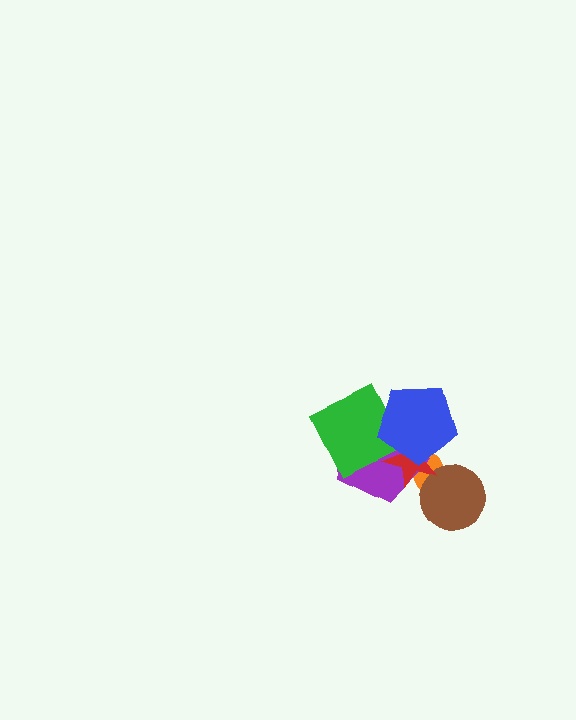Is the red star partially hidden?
Yes, it is partially covered by another shape.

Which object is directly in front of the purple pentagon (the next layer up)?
The red star is directly in front of the purple pentagon.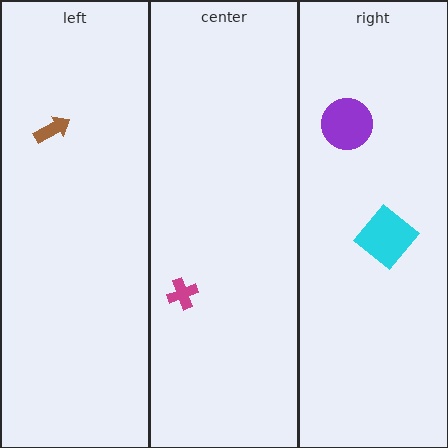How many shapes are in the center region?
1.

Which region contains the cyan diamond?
The right region.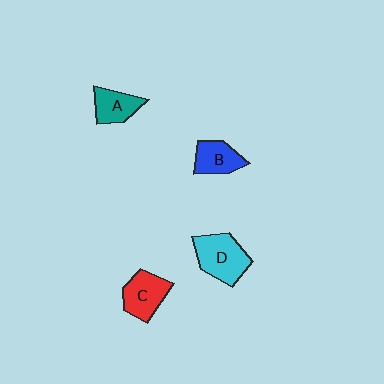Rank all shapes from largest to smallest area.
From largest to smallest: D (cyan), C (red), B (blue), A (teal).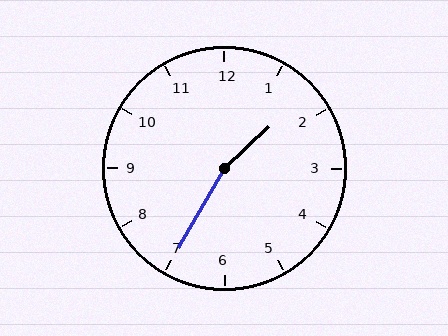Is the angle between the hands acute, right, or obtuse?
It is obtuse.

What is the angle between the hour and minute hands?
Approximately 162 degrees.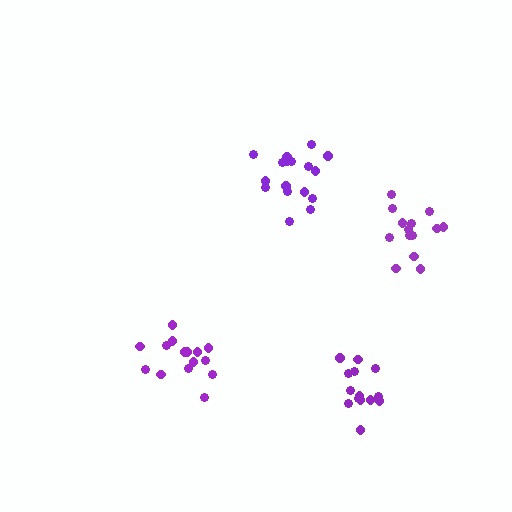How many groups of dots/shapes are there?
There are 4 groups.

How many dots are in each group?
Group 1: 14 dots, Group 2: 17 dots, Group 3: 15 dots, Group 4: 14 dots (60 total).